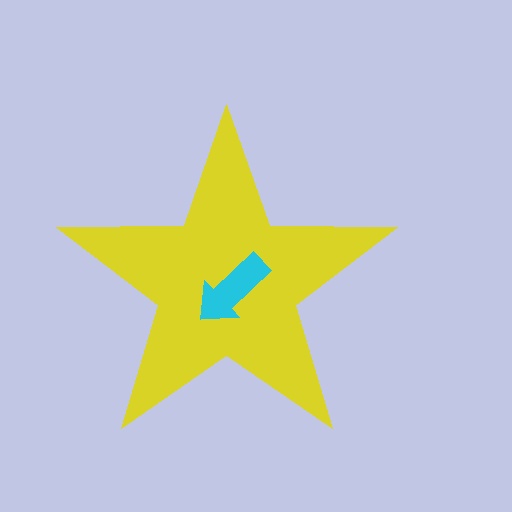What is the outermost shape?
The yellow star.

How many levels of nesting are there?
2.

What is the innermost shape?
The cyan arrow.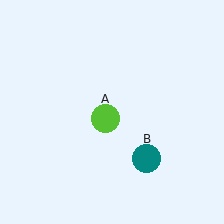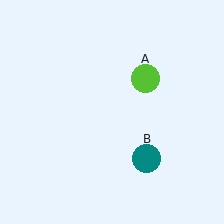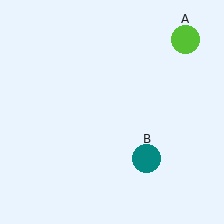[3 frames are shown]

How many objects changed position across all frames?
1 object changed position: lime circle (object A).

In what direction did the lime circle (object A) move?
The lime circle (object A) moved up and to the right.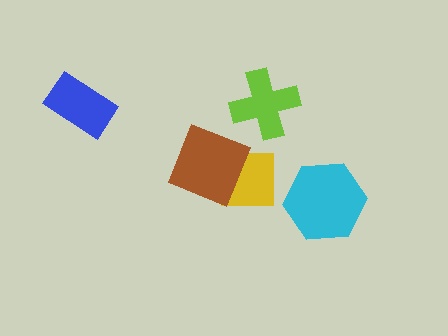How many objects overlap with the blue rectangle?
0 objects overlap with the blue rectangle.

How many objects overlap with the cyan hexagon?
0 objects overlap with the cyan hexagon.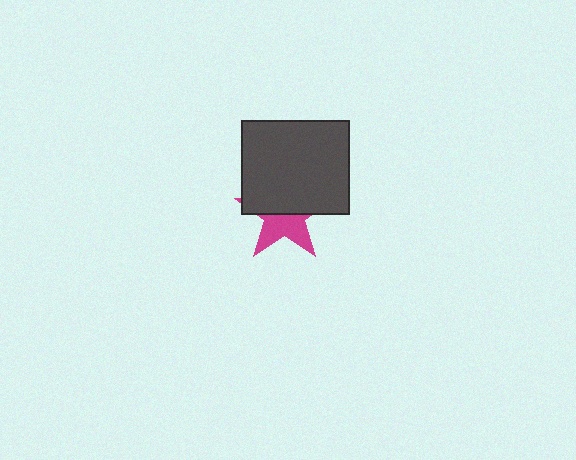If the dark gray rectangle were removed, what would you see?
You would see the complete magenta star.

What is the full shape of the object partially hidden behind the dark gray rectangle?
The partially hidden object is a magenta star.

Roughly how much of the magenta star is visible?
A small part of it is visible (roughly 44%).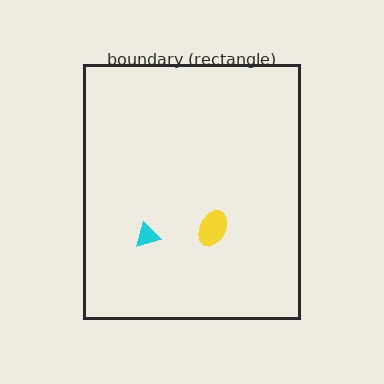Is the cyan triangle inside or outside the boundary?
Inside.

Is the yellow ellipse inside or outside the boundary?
Inside.